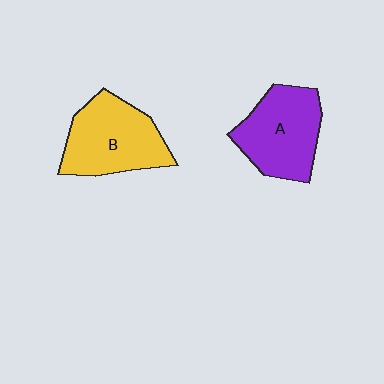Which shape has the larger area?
Shape B (yellow).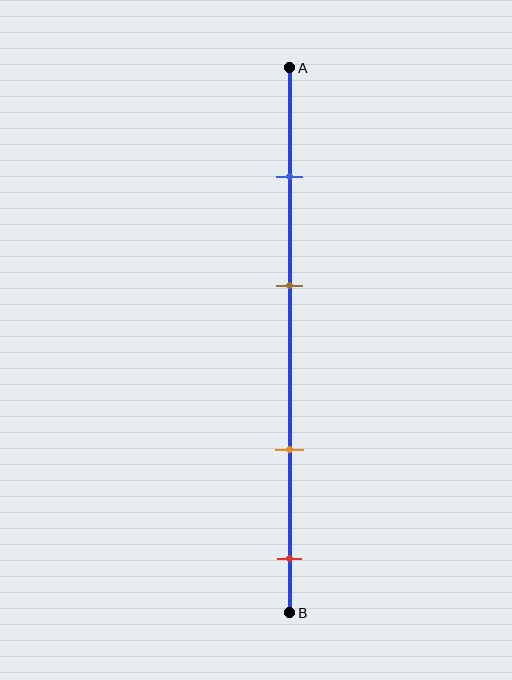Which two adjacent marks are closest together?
The blue and brown marks are the closest adjacent pair.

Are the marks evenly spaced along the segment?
No, the marks are not evenly spaced.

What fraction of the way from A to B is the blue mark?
The blue mark is approximately 20% (0.2) of the way from A to B.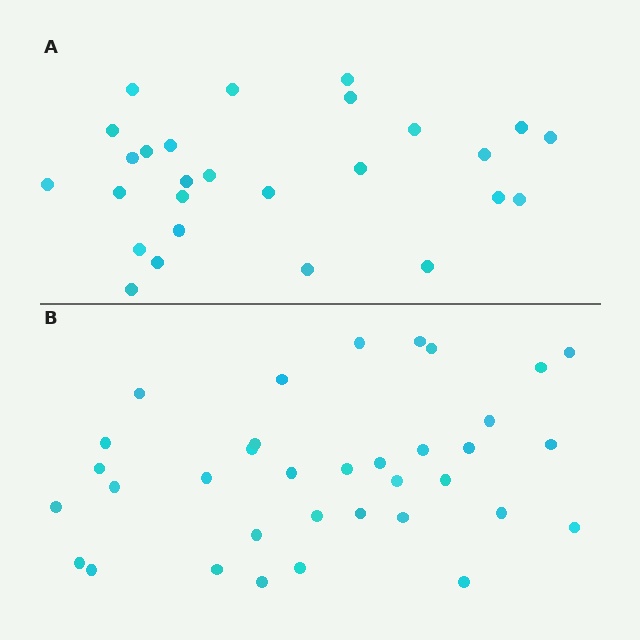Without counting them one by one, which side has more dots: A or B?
Region B (the bottom region) has more dots.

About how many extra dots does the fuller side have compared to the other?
Region B has roughly 8 or so more dots than region A.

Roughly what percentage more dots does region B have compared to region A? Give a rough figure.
About 30% more.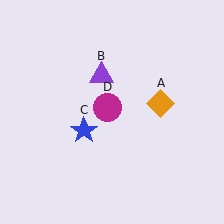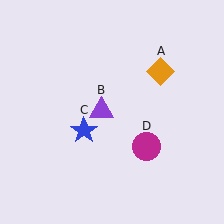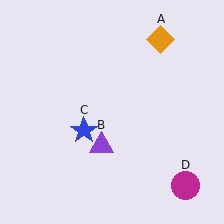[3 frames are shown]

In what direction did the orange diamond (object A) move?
The orange diamond (object A) moved up.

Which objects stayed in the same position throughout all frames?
Blue star (object C) remained stationary.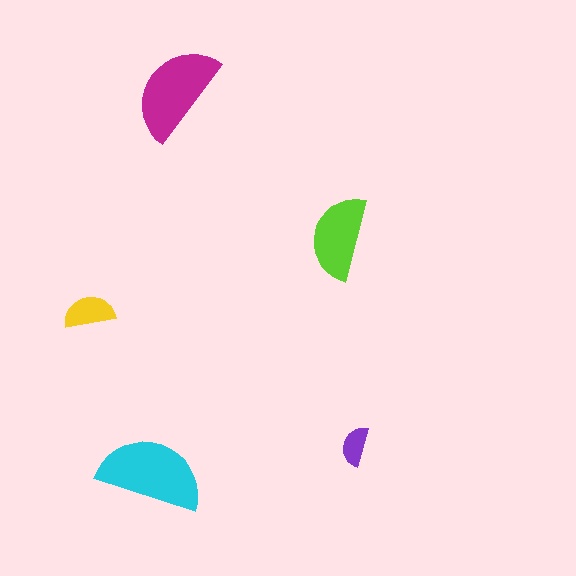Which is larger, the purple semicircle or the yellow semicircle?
The yellow one.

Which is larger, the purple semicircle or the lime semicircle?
The lime one.